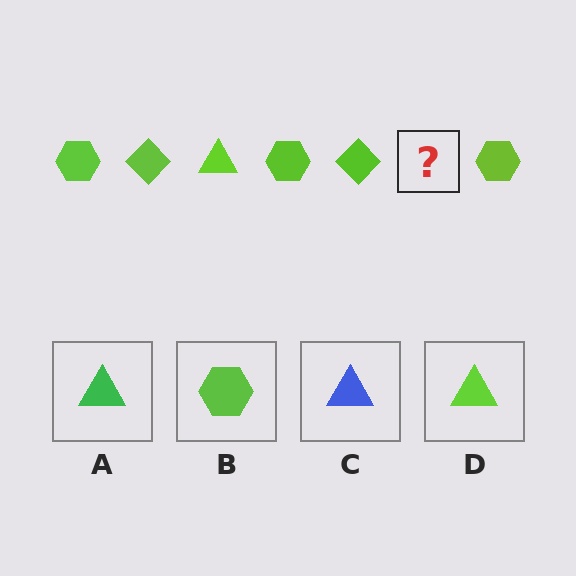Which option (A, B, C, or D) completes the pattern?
D.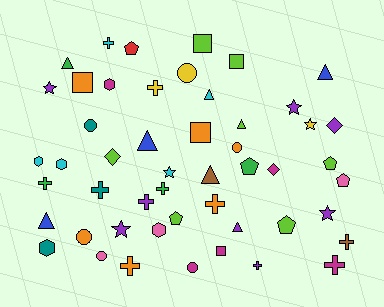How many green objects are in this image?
There are 4 green objects.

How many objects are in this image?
There are 50 objects.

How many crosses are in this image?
There are 11 crosses.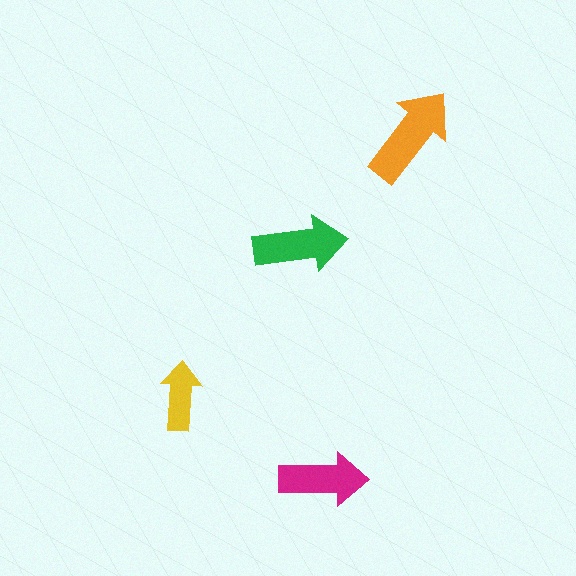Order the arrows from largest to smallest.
the orange one, the green one, the magenta one, the yellow one.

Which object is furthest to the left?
The yellow arrow is leftmost.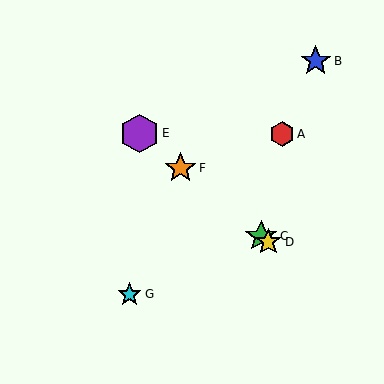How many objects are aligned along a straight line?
4 objects (C, D, E, F) are aligned along a straight line.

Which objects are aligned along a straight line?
Objects C, D, E, F are aligned along a straight line.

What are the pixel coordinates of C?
Object C is at (261, 236).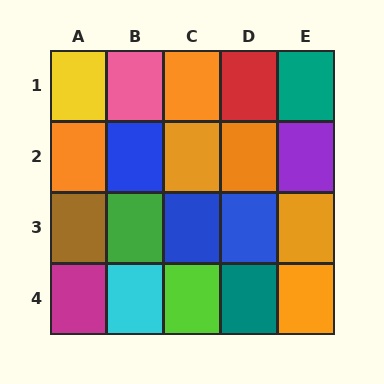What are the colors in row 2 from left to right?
Orange, blue, orange, orange, purple.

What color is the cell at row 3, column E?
Orange.